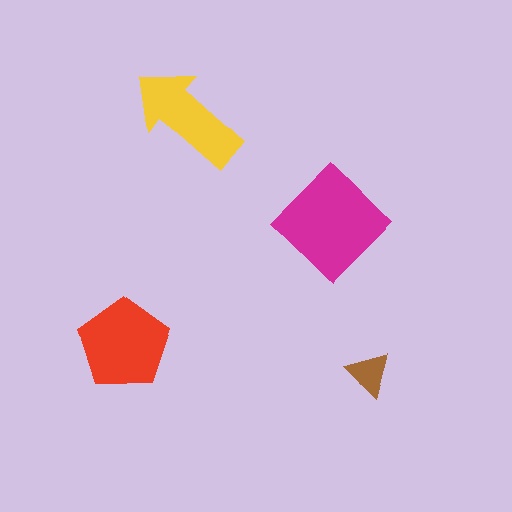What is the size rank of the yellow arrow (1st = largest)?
3rd.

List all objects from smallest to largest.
The brown triangle, the yellow arrow, the red pentagon, the magenta diamond.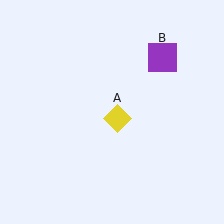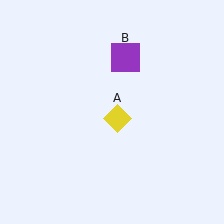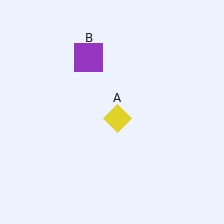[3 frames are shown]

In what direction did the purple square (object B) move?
The purple square (object B) moved left.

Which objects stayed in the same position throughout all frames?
Yellow diamond (object A) remained stationary.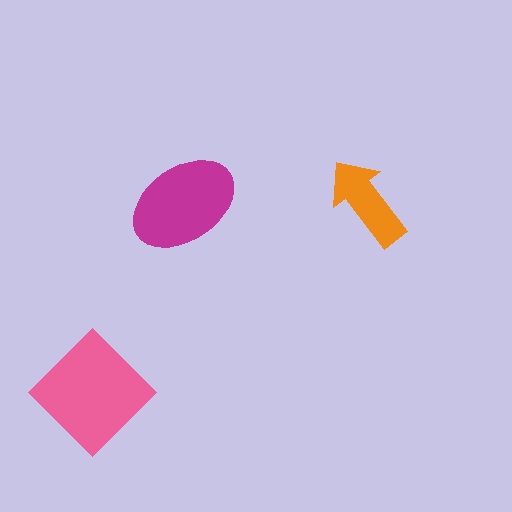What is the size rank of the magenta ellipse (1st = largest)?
2nd.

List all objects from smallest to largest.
The orange arrow, the magenta ellipse, the pink diamond.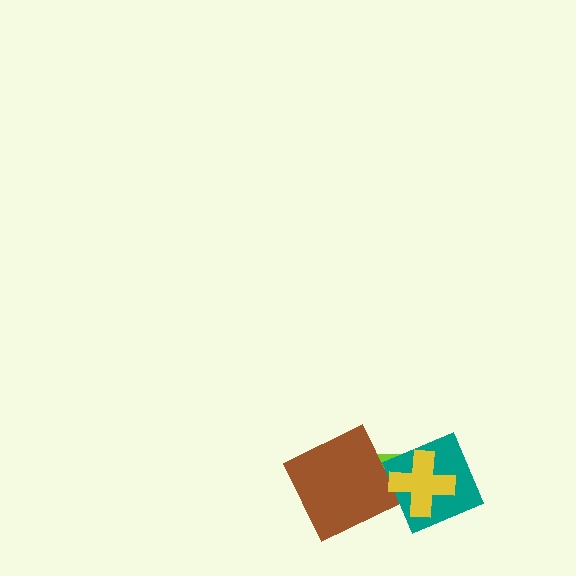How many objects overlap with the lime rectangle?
3 objects overlap with the lime rectangle.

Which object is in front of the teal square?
The yellow cross is in front of the teal square.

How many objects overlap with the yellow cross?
2 objects overlap with the yellow cross.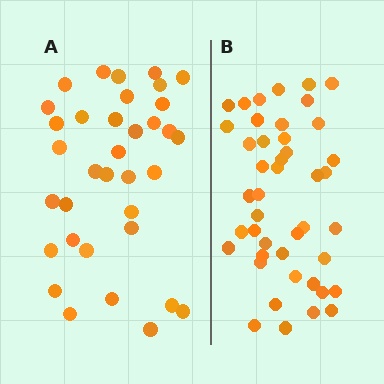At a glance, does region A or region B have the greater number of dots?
Region B (the right region) has more dots.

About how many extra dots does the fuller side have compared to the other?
Region B has roughly 8 or so more dots than region A.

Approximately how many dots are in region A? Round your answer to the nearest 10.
About 40 dots. (The exact count is 35, which rounds to 40.)